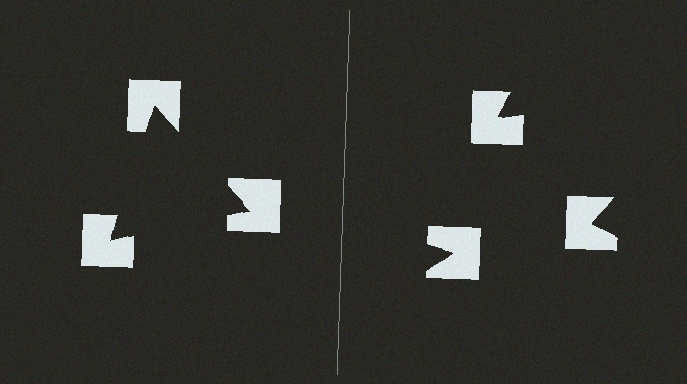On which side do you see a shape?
An illusory triangle appears on the left side. On the right side the wedge cuts are rotated, so no coherent shape forms.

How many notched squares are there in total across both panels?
6 — 3 on each side.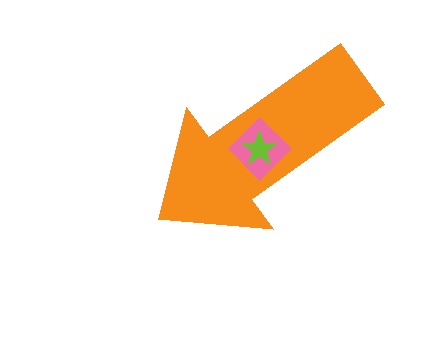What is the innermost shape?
The lime star.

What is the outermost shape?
The orange arrow.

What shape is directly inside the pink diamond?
The lime star.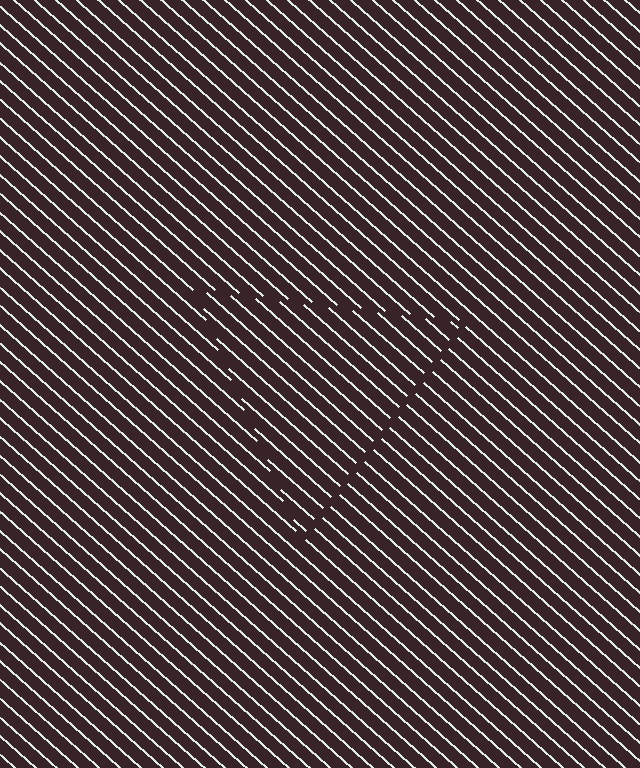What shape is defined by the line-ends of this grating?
An illusory triangle. The interior of the shape contains the same grating, shifted by half a period — the contour is defined by the phase discontinuity where line-ends from the inner and outer gratings abut.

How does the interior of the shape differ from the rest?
The interior of the shape contains the same grating, shifted by half a period — the contour is defined by the phase discontinuity where line-ends from the inner and outer gratings abut.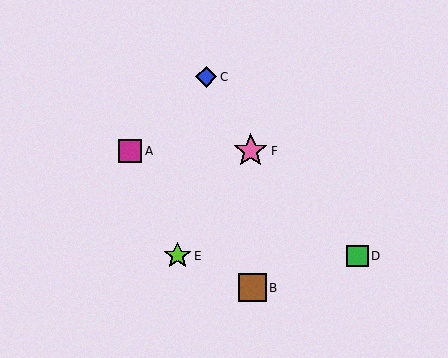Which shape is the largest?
The pink star (labeled F) is the largest.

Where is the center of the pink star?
The center of the pink star is at (251, 151).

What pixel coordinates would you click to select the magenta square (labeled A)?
Click at (130, 151) to select the magenta square A.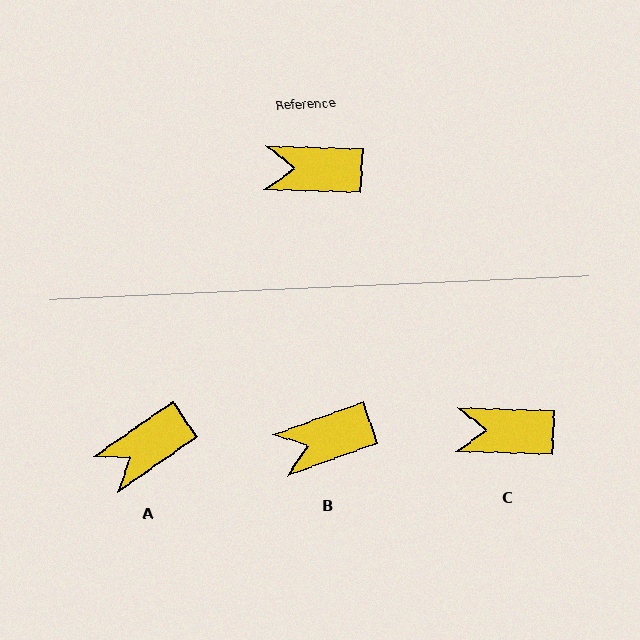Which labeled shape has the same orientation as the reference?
C.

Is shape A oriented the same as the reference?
No, it is off by about 37 degrees.